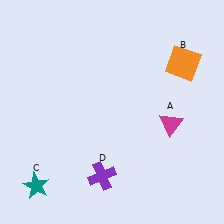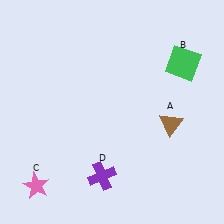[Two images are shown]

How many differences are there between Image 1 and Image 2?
There are 3 differences between the two images.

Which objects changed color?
A changed from magenta to brown. B changed from orange to green. C changed from teal to pink.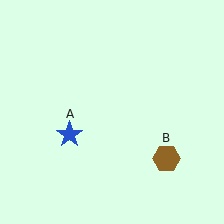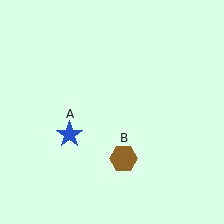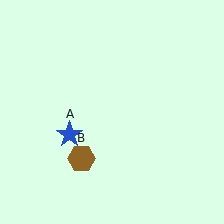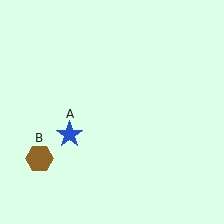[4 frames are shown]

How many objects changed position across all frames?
1 object changed position: brown hexagon (object B).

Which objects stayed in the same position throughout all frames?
Blue star (object A) remained stationary.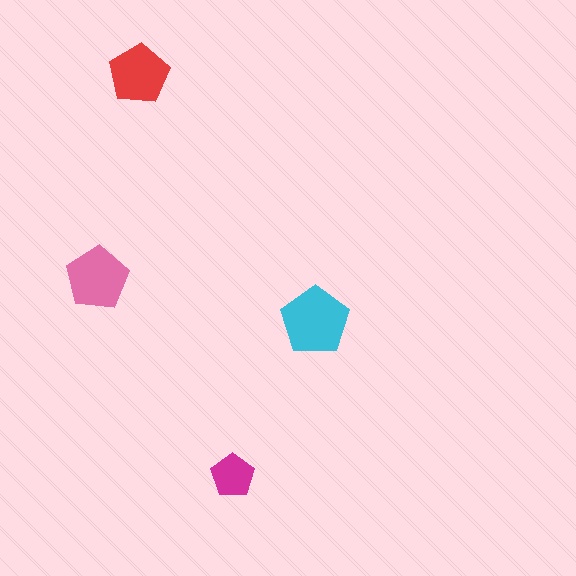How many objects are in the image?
There are 4 objects in the image.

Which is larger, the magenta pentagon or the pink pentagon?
The pink one.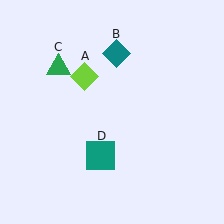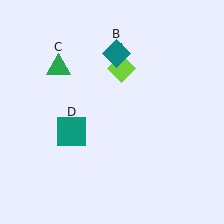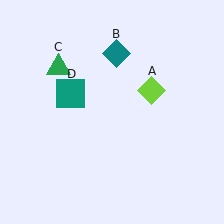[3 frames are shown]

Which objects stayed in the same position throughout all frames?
Teal diamond (object B) and green triangle (object C) remained stationary.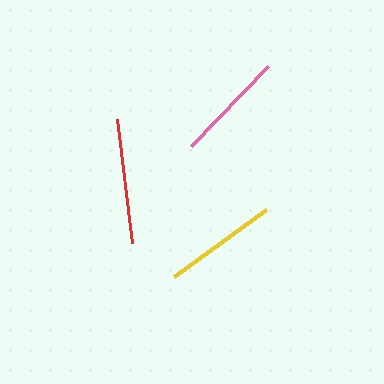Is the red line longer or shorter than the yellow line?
The red line is longer than the yellow line.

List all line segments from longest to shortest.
From longest to shortest: red, yellow, pink.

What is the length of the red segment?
The red segment is approximately 126 pixels long.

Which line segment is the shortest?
The pink line is the shortest at approximately 111 pixels.